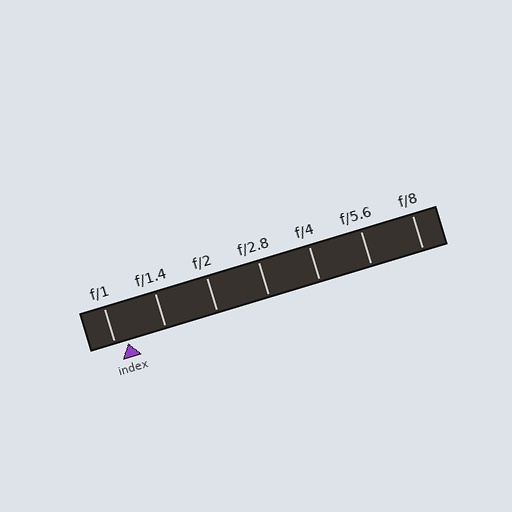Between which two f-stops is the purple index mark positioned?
The index mark is between f/1 and f/1.4.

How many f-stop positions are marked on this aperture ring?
There are 7 f-stop positions marked.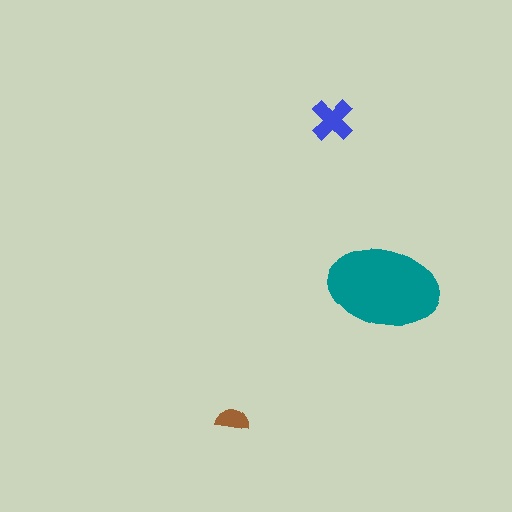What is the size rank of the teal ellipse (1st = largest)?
1st.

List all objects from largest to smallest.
The teal ellipse, the blue cross, the brown semicircle.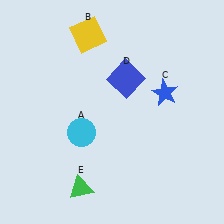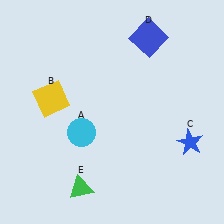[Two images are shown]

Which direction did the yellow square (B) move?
The yellow square (B) moved down.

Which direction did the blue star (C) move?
The blue star (C) moved down.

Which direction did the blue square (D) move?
The blue square (D) moved up.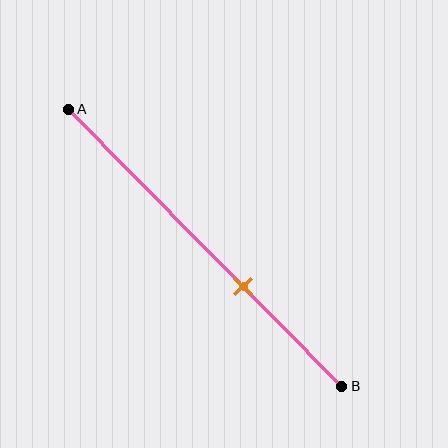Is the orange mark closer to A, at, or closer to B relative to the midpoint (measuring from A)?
The orange mark is closer to point B than the midpoint of segment AB.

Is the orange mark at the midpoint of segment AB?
No, the mark is at about 65% from A, not at the 50% midpoint.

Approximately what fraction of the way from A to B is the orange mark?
The orange mark is approximately 65% of the way from A to B.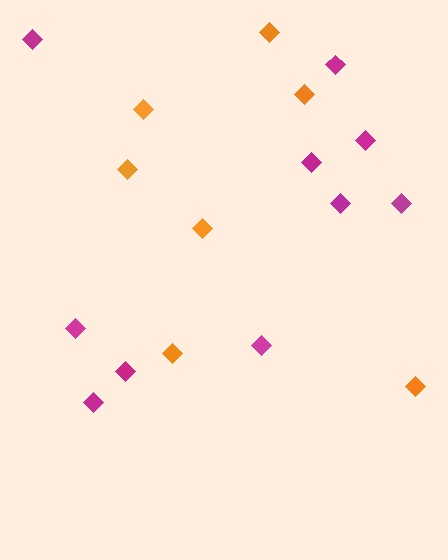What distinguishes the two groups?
There are 2 groups: one group of magenta diamonds (10) and one group of orange diamonds (7).